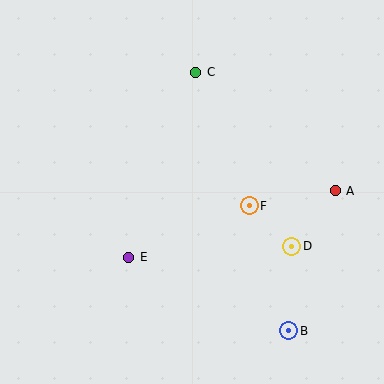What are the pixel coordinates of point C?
Point C is at (196, 72).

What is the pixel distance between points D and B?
The distance between D and B is 85 pixels.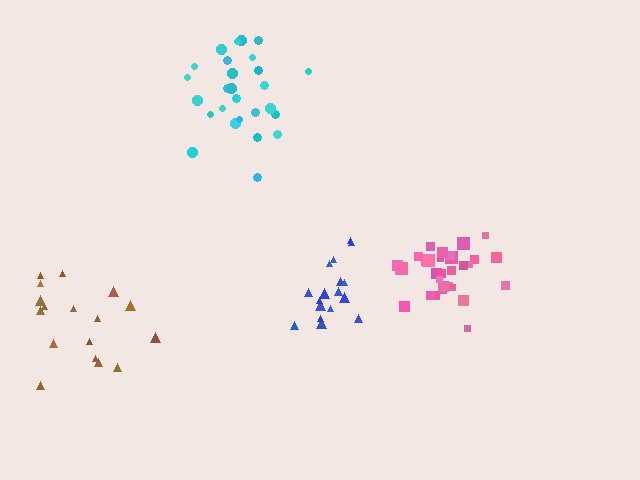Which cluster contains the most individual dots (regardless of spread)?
Pink (30).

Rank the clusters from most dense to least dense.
pink, blue, cyan, brown.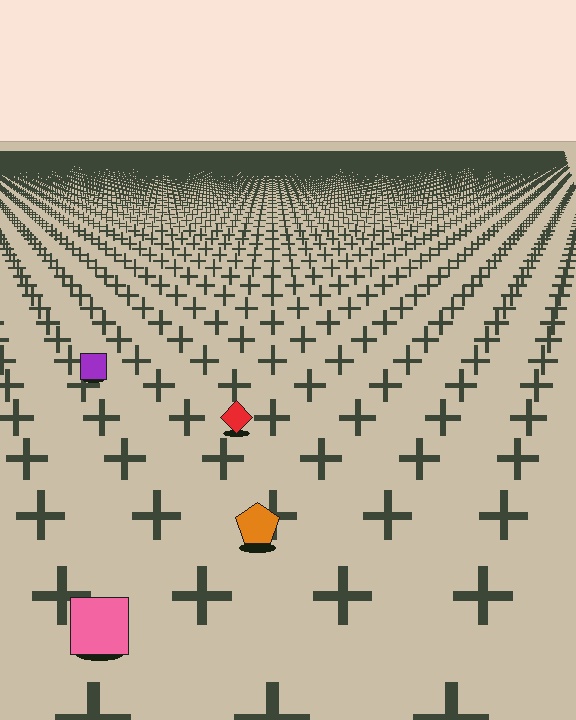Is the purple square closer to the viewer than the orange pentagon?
No. The orange pentagon is closer — you can tell from the texture gradient: the ground texture is coarser near it.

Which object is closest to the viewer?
The pink square is closest. The texture marks near it are larger and more spread out.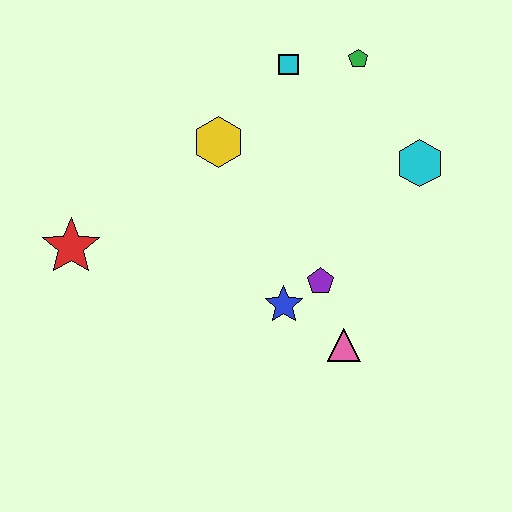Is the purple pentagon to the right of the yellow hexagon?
Yes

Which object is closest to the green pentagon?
The cyan square is closest to the green pentagon.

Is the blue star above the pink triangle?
Yes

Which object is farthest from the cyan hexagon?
The red star is farthest from the cyan hexagon.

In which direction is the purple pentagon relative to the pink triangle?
The purple pentagon is above the pink triangle.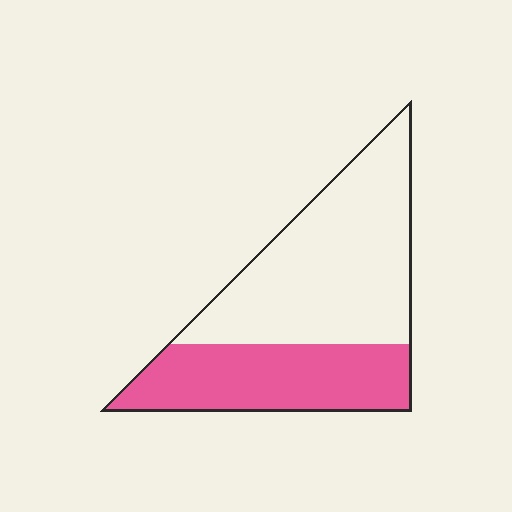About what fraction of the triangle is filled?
About two fifths (2/5).